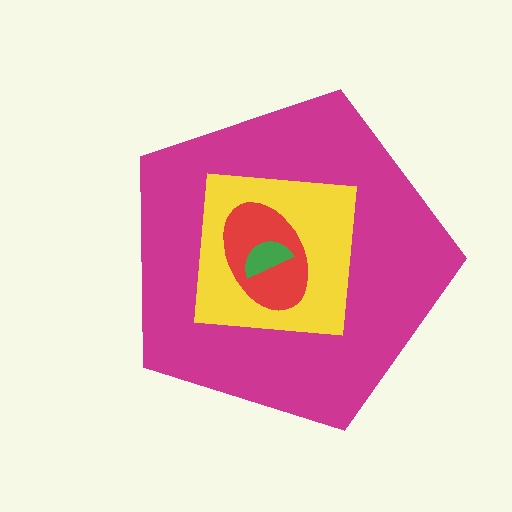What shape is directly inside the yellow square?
The red ellipse.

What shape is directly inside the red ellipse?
The green semicircle.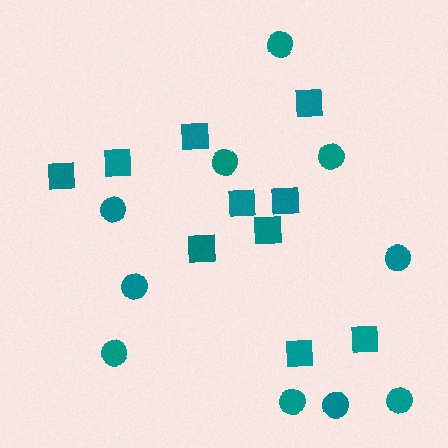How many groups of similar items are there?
There are 2 groups: one group of squares (10) and one group of circles (10).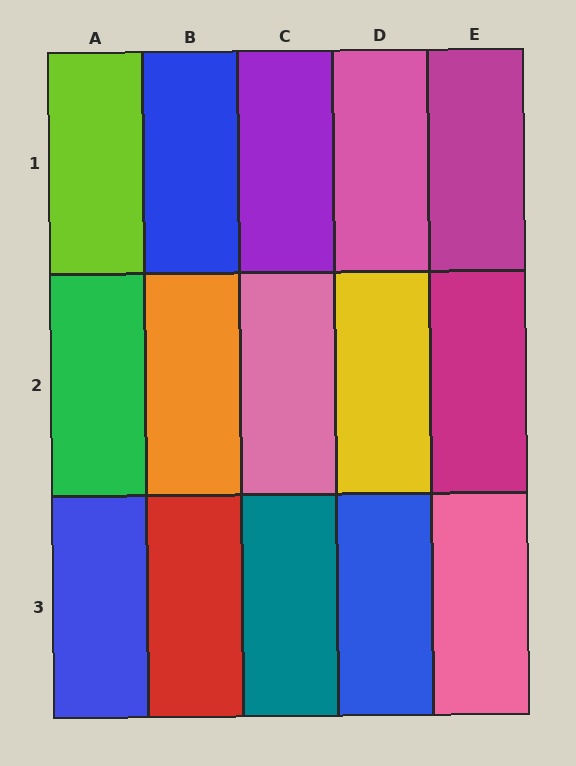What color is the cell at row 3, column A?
Blue.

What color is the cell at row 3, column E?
Pink.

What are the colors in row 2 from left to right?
Green, orange, pink, yellow, magenta.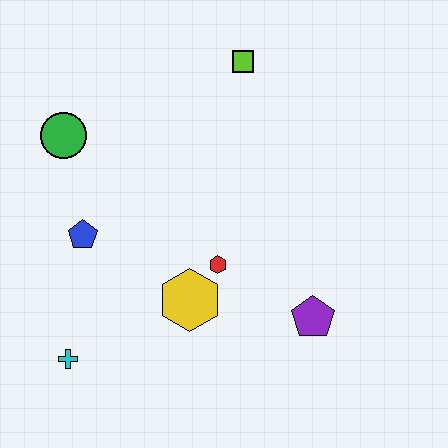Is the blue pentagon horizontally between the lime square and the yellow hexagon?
No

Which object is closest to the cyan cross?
The blue pentagon is closest to the cyan cross.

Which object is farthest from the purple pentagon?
The green circle is farthest from the purple pentagon.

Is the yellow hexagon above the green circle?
No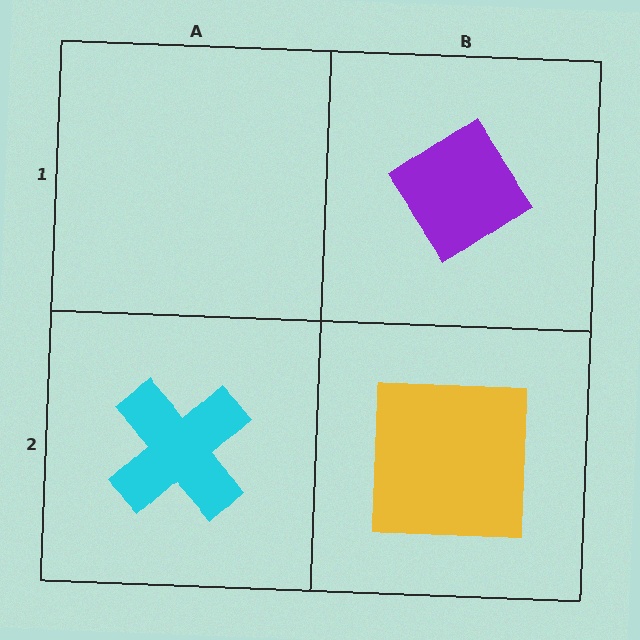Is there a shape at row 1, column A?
No, that cell is empty.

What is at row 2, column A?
A cyan cross.